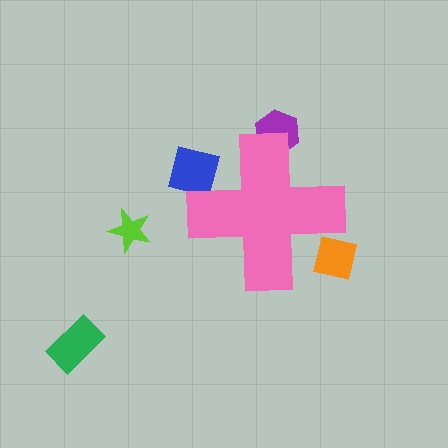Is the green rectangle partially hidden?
No, the green rectangle is fully visible.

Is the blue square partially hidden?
Yes, the blue square is partially hidden behind the pink cross.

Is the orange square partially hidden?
Yes, the orange square is partially hidden behind the pink cross.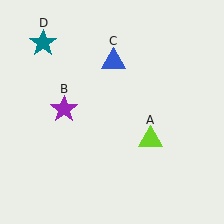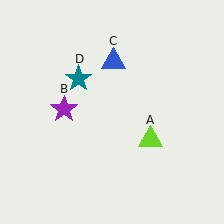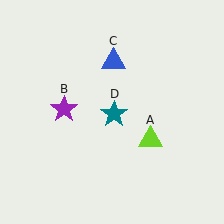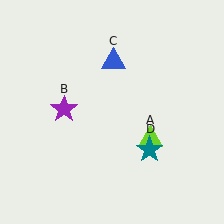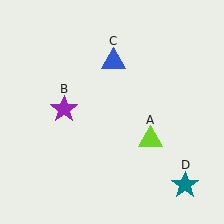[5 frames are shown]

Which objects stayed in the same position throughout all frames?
Lime triangle (object A) and purple star (object B) and blue triangle (object C) remained stationary.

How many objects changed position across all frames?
1 object changed position: teal star (object D).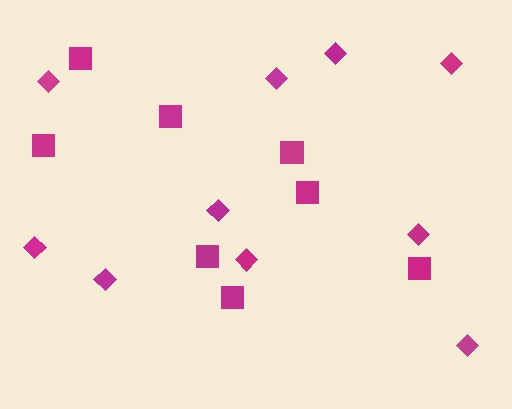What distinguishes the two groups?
There are 2 groups: one group of diamonds (10) and one group of squares (8).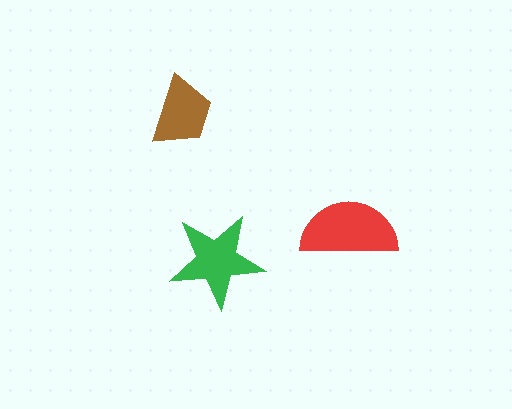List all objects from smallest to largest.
The brown trapezoid, the green star, the red semicircle.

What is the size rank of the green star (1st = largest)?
2nd.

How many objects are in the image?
There are 3 objects in the image.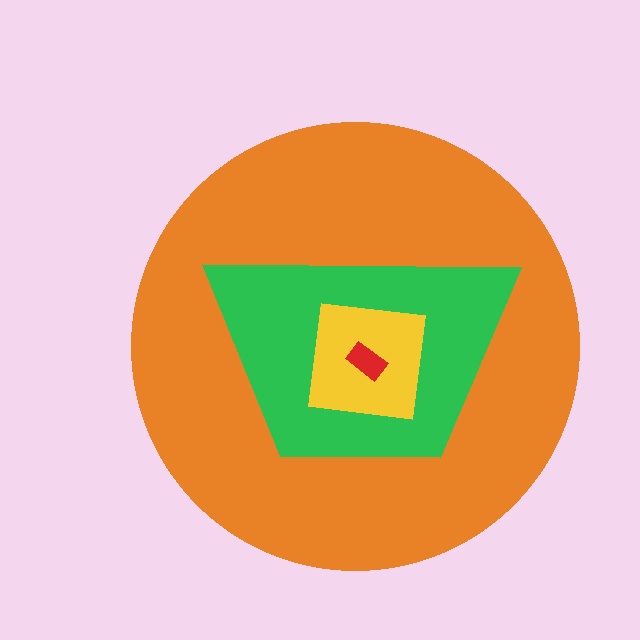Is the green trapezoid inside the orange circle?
Yes.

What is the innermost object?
The red rectangle.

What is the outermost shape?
The orange circle.